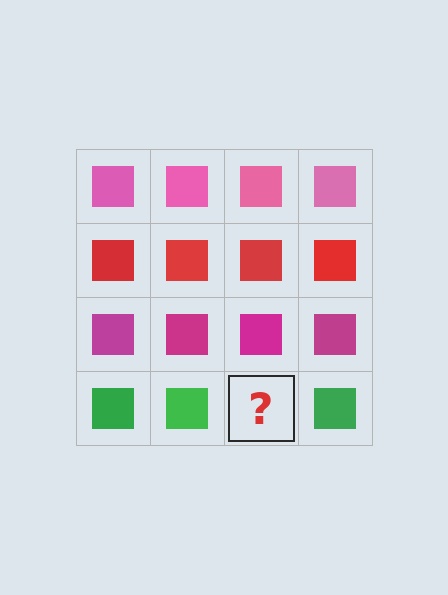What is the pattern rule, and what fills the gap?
The rule is that each row has a consistent color. The gap should be filled with a green square.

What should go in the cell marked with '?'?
The missing cell should contain a green square.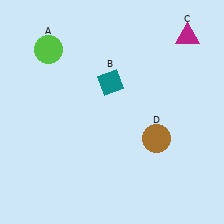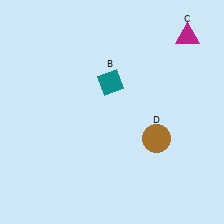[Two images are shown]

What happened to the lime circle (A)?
The lime circle (A) was removed in Image 2. It was in the top-left area of Image 1.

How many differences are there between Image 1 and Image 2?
There is 1 difference between the two images.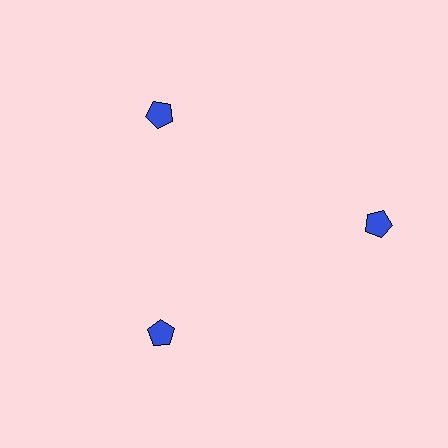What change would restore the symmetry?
The symmetry would be restored by moving it inward, back onto the ring so that all 3 pentagons sit at equal angles and equal distance from the center.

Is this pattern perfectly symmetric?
No. The 3 blue pentagons are arranged in a ring, but one element near the 3 o'clock position is pushed outward from the center, breaking the 3-fold rotational symmetry.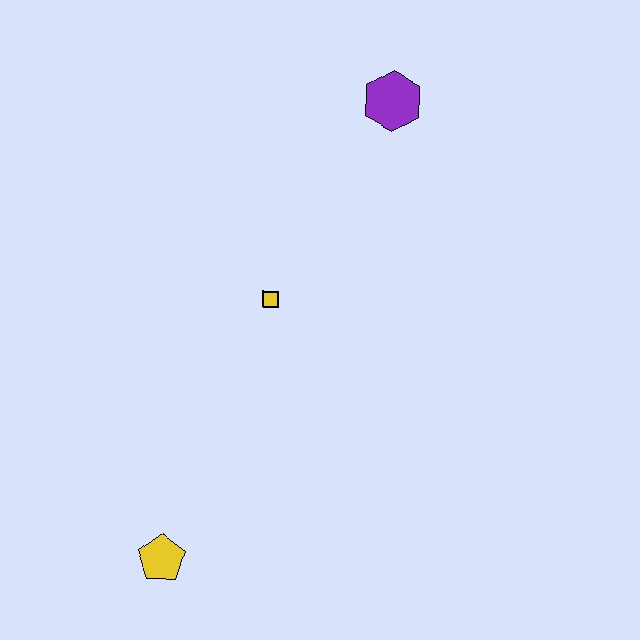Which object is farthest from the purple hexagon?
The yellow pentagon is farthest from the purple hexagon.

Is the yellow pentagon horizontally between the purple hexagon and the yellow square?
No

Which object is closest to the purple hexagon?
The yellow square is closest to the purple hexagon.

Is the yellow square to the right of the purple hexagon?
No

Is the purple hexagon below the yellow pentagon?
No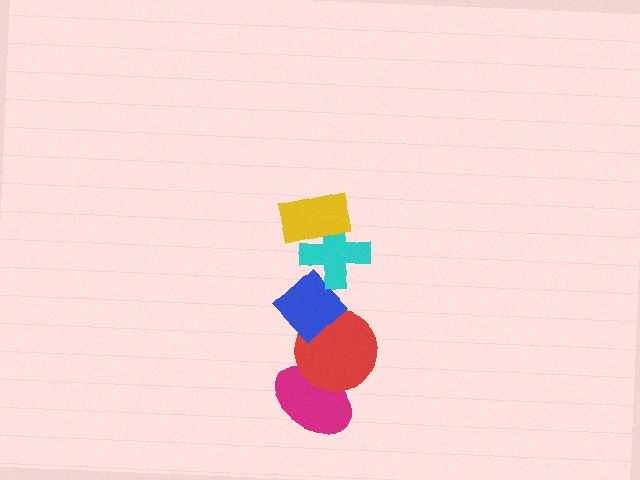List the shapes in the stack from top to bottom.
From top to bottom: the yellow rectangle, the cyan cross, the blue diamond, the red circle, the magenta ellipse.